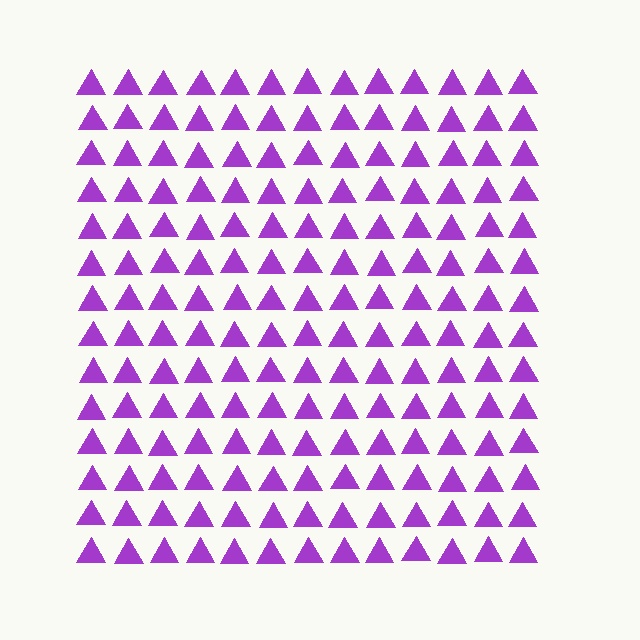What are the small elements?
The small elements are triangles.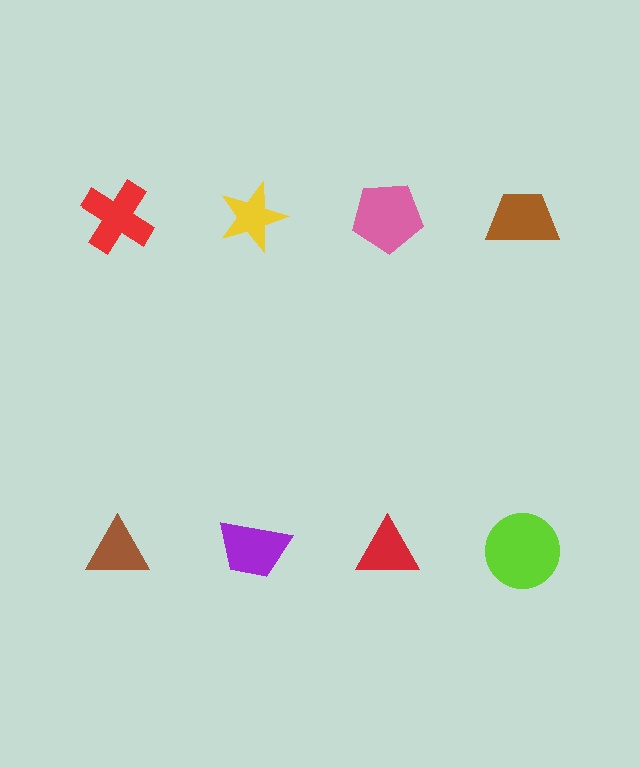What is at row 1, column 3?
A pink pentagon.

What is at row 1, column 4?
A brown trapezoid.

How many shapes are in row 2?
4 shapes.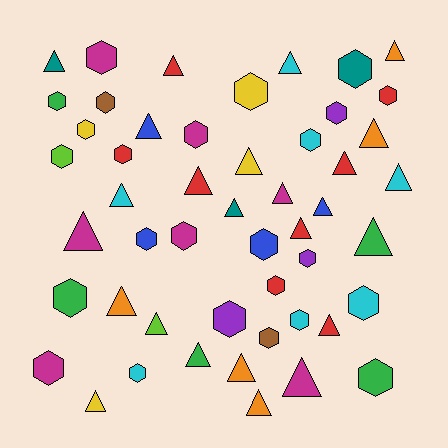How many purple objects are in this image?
There are 3 purple objects.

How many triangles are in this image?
There are 25 triangles.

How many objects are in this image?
There are 50 objects.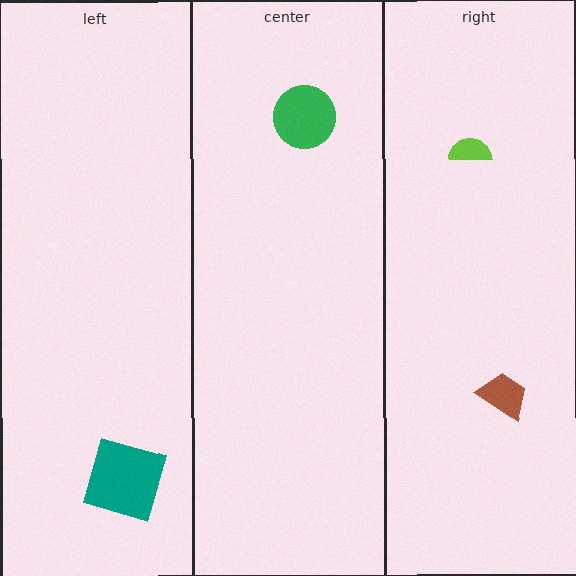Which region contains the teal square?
The left region.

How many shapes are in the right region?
2.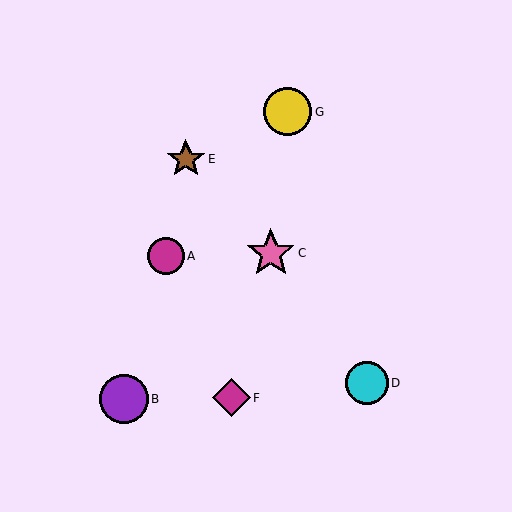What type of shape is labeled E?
Shape E is a brown star.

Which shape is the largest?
The purple circle (labeled B) is the largest.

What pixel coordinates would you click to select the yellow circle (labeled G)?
Click at (288, 112) to select the yellow circle G.